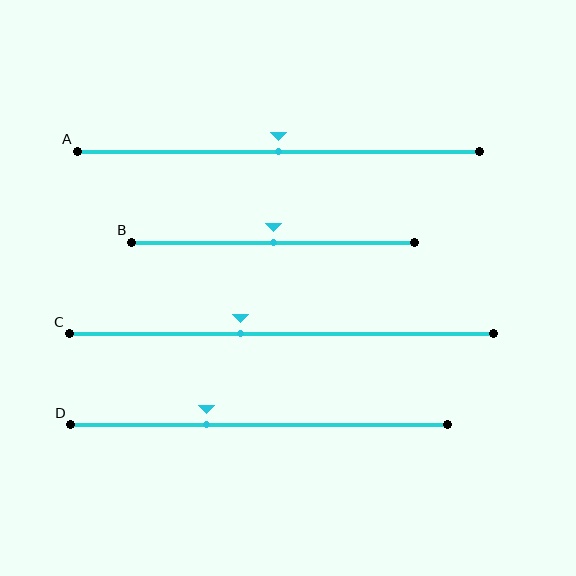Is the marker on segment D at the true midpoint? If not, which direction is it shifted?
No, the marker on segment D is shifted to the left by about 14% of the segment length.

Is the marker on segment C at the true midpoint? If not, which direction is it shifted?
No, the marker on segment C is shifted to the left by about 10% of the segment length.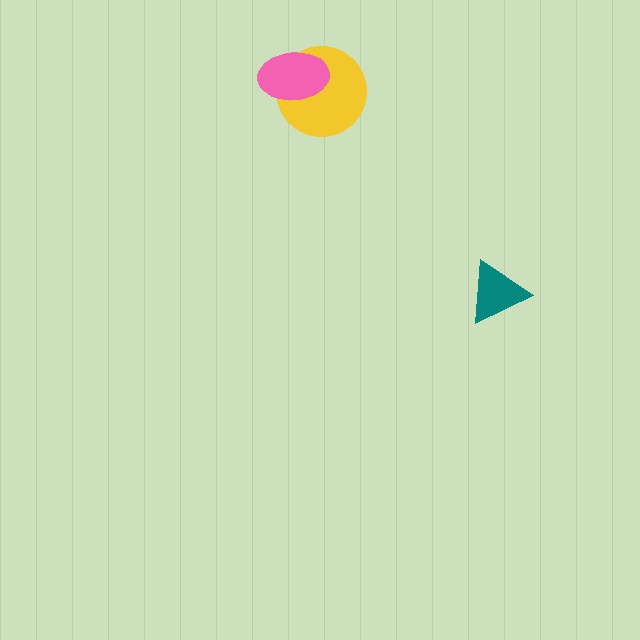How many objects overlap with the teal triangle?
0 objects overlap with the teal triangle.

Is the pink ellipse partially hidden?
No, no other shape covers it.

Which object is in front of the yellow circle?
The pink ellipse is in front of the yellow circle.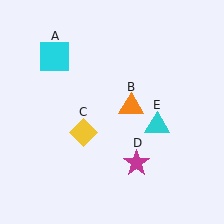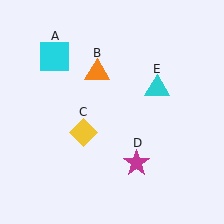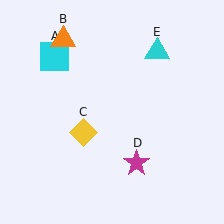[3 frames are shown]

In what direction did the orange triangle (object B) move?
The orange triangle (object B) moved up and to the left.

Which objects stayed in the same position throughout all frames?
Cyan square (object A) and yellow diamond (object C) and magenta star (object D) remained stationary.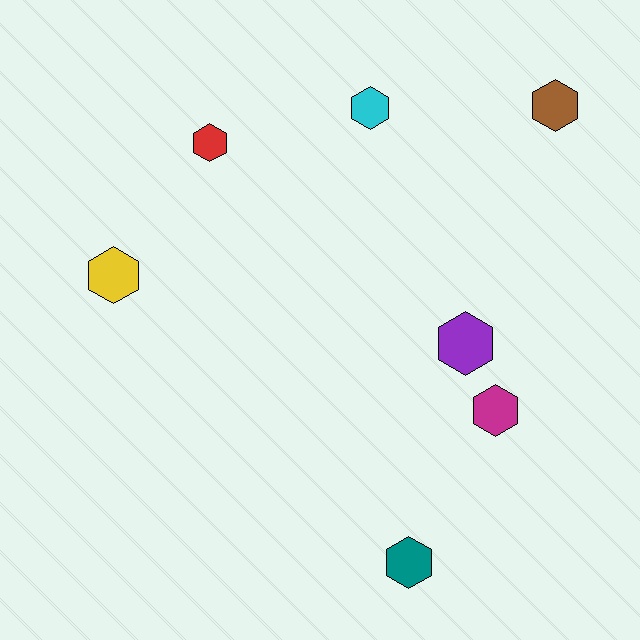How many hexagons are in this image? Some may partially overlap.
There are 7 hexagons.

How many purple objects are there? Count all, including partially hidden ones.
There is 1 purple object.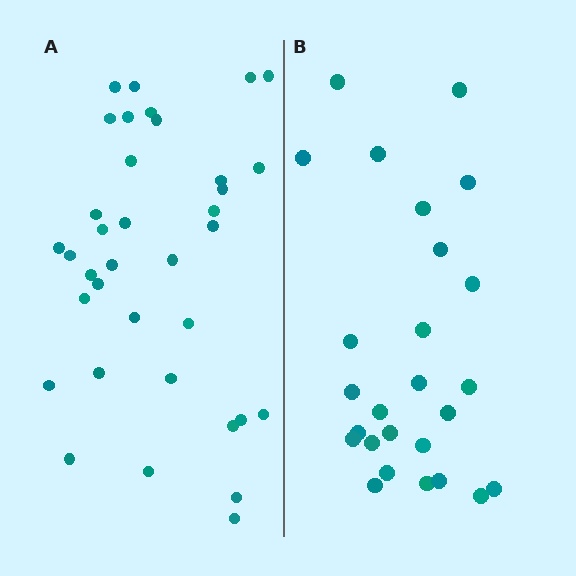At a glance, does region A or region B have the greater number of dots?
Region A (the left region) has more dots.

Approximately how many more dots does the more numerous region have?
Region A has roughly 10 or so more dots than region B.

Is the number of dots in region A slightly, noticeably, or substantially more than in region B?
Region A has noticeably more, but not dramatically so. The ratio is roughly 1.4 to 1.